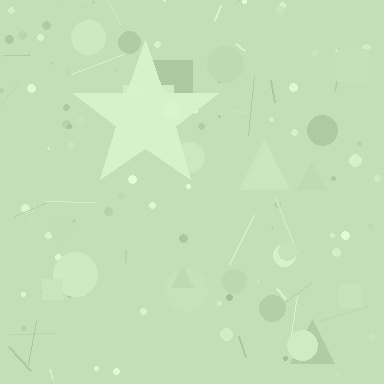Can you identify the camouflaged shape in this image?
The camouflaged shape is a star.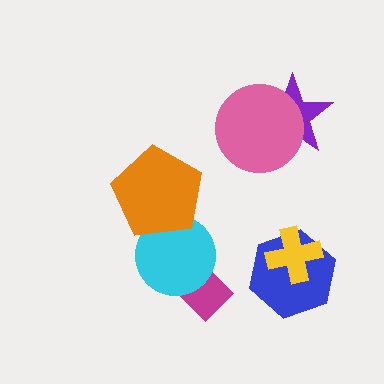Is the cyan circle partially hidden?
Yes, it is partially covered by another shape.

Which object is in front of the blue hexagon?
The yellow cross is in front of the blue hexagon.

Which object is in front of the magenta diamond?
The cyan circle is in front of the magenta diamond.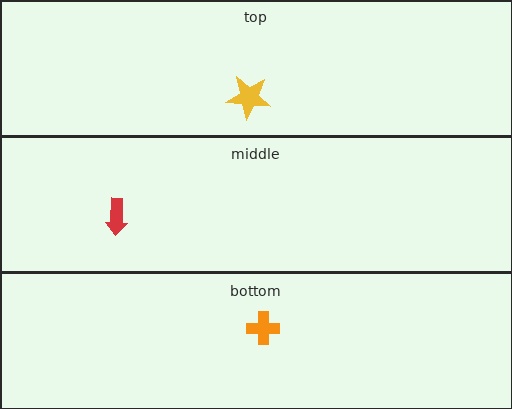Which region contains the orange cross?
The bottom region.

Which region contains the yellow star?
The top region.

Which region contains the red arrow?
The middle region.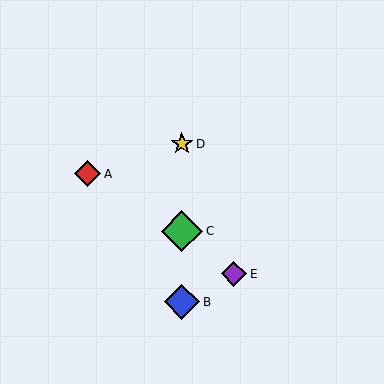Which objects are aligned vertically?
Objects B, C, D are aligned vertically.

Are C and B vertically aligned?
Yes, both are at x≈182.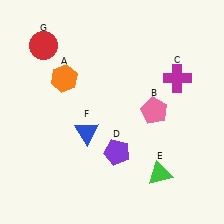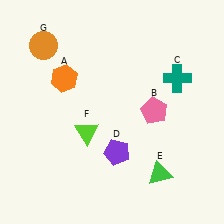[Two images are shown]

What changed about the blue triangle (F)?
In Image 1, F is blue. In Image 2, it changed to lime.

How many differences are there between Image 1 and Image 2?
There are 3 differences between the two images.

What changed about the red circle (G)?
In Image 1, G is red. In Image 2, it changed to orange.